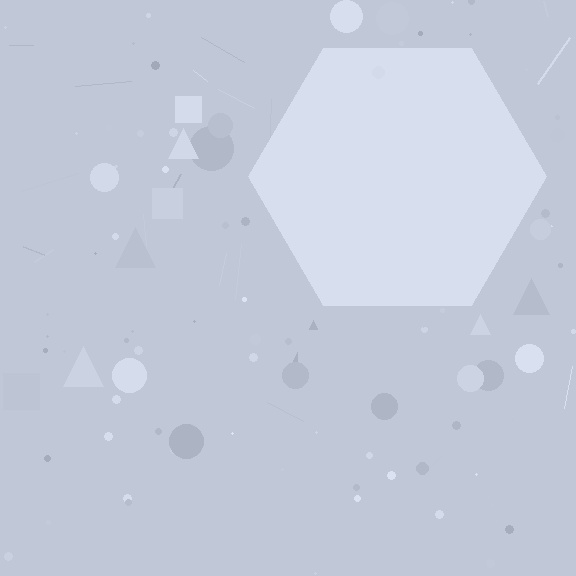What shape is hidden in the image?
A hexagon is hidden in the image.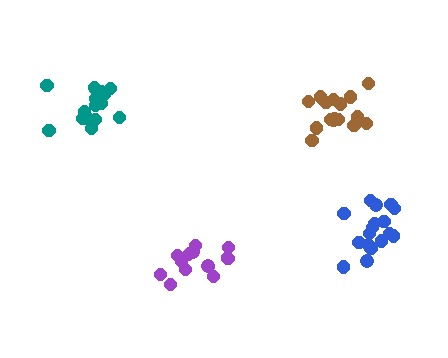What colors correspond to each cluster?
The clusters are colored: purple, blue, brown, teal.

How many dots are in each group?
Group 1: 15 dots, Group 2: 18 dots, Group 3: 16 dots, Group 4: 17 dots (66 total).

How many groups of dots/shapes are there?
There are 4 groups.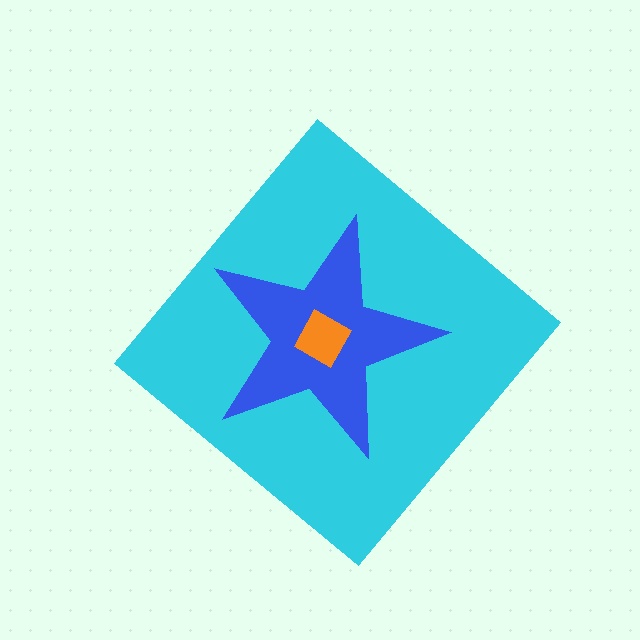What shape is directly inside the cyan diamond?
The blue star.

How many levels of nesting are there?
3.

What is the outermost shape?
The cyan diamond.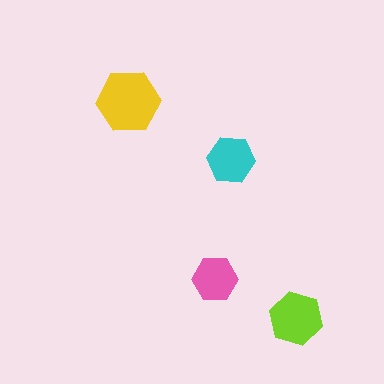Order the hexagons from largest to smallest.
the yellow one, the lime one, the cyan one, the pink one.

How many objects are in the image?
There are 4 objects in the image.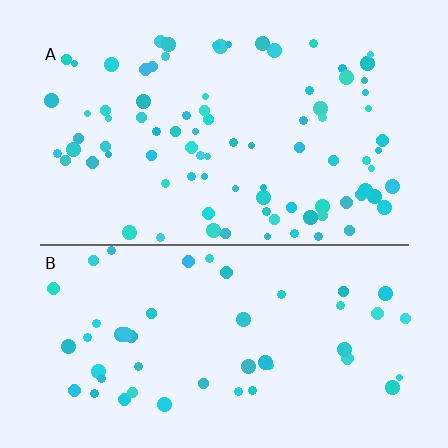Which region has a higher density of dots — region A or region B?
A (the top).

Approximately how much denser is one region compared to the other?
Approximately 1.7× — region A over region B.